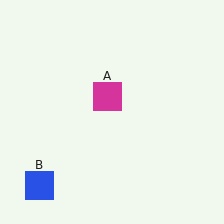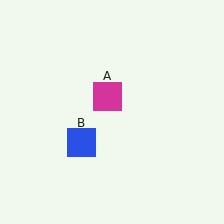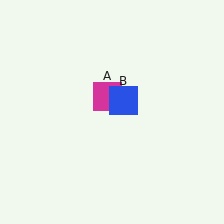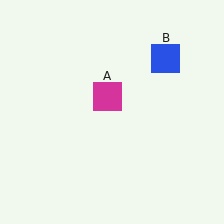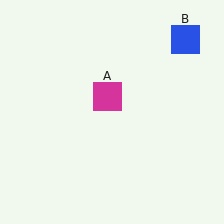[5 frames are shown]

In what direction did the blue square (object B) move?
The blue square (object B) moved up and to the right.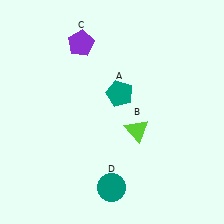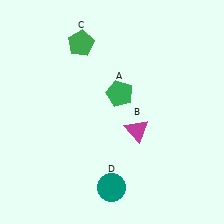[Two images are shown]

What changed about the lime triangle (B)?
In Image 1, B is lime. In Image 2, it changed to magenta.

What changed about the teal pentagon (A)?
In Image 1, A is teal. In Image 2, it changed to green.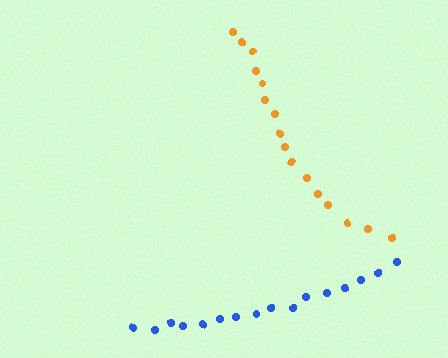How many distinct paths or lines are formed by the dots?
There are 2 distinct paths.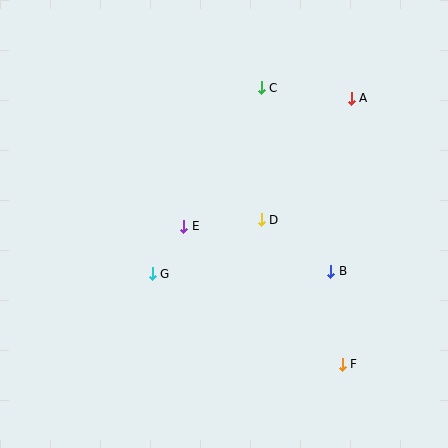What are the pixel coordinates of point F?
Point F is at (342, 364).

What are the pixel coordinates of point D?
Point D is at (261, 220).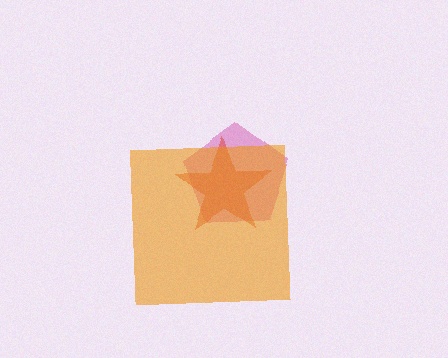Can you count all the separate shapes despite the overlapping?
Yes, there are 3 separate shapes.